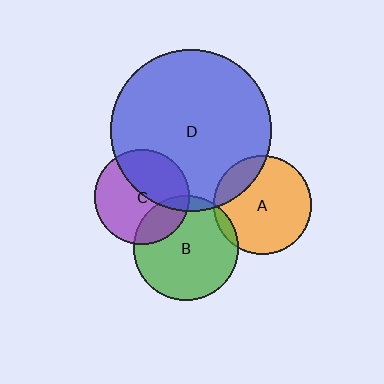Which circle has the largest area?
Circle D (blue).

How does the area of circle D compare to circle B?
Approximately 2.4 times.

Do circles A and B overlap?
Yes.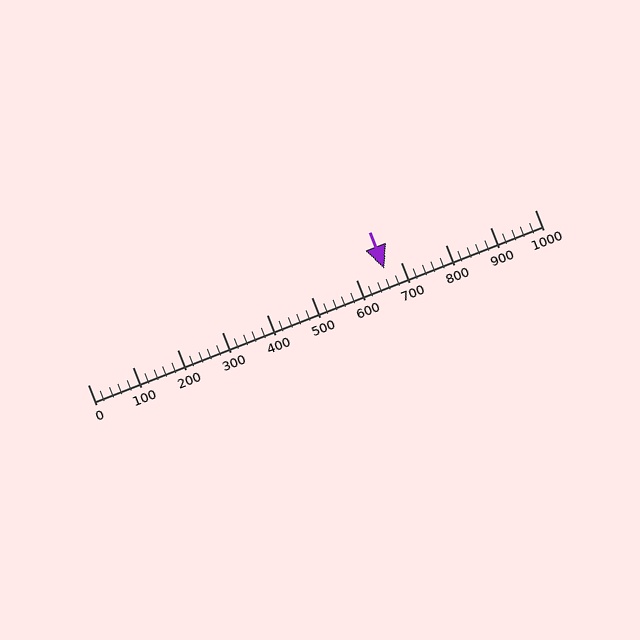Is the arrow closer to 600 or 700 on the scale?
The arrow is closer to 700.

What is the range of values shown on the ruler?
The ruler shows values from 0 to 1000.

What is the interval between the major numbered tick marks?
The major tick marks are spaced 100 units apart.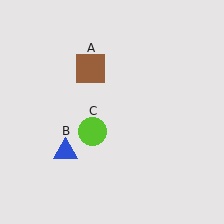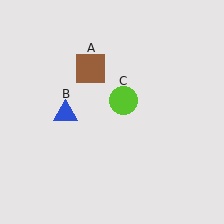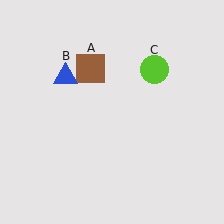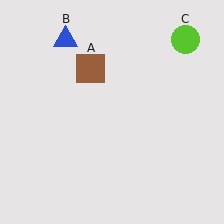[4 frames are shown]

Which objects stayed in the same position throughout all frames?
Brown square (object A) remained stationary.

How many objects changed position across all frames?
2 objects changed position: blue triangle (object B), lime circle (object C).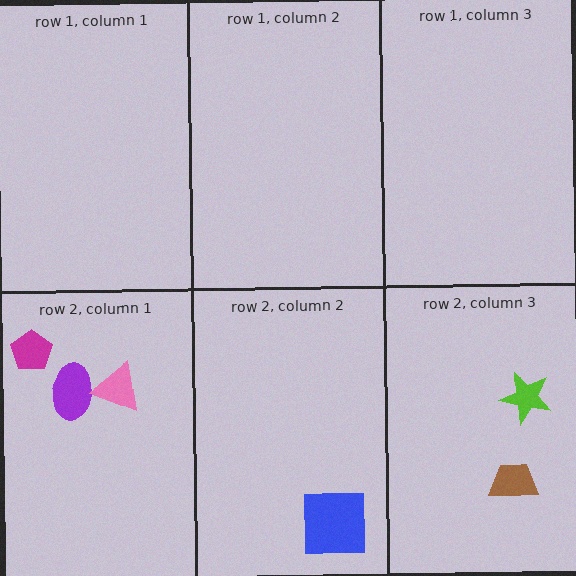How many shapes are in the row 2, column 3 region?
2.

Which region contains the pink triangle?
The row 2, column 1 region.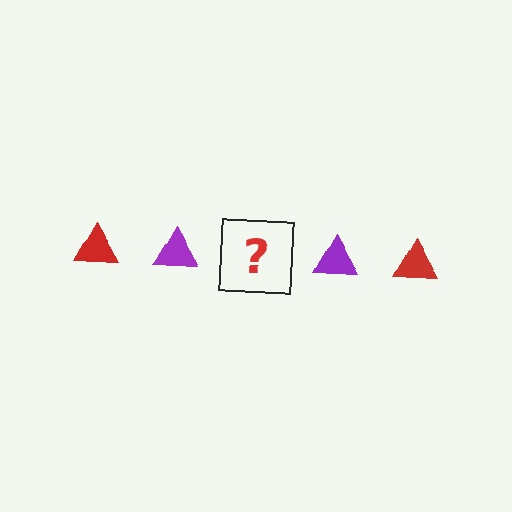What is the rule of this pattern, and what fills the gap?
The rule is that the pattern cycles through red, purple triangles. The gap should be filled with a red triangle.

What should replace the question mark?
The question mark should be replaced with a red triangle.